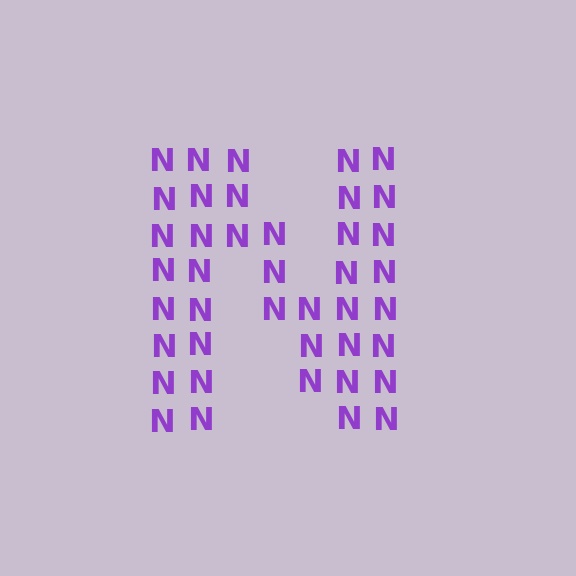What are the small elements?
The small elements are letter N's.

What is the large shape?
The large shape is the letter N.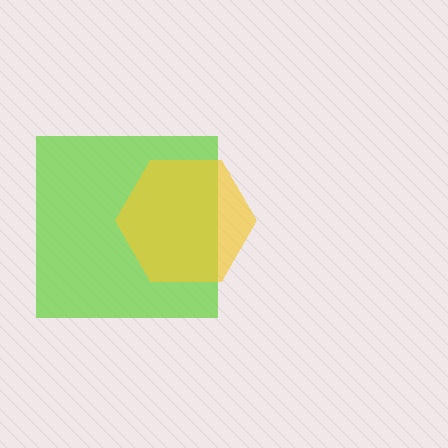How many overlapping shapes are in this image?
There are 2 overlapping shapes in the image.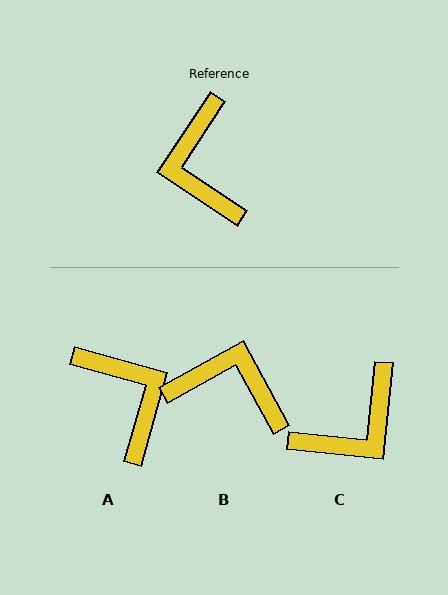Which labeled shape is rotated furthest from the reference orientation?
A, about 162 degrees away.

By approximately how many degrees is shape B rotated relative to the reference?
Approximately 117 degrees clockwise.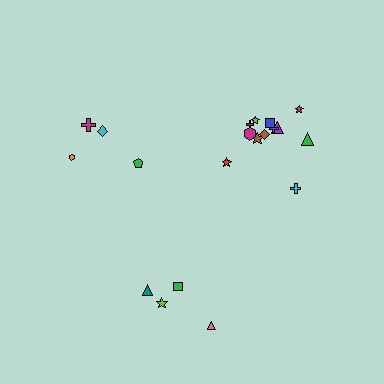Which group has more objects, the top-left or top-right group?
The top-right group.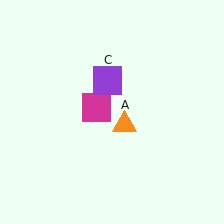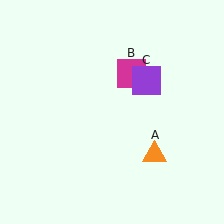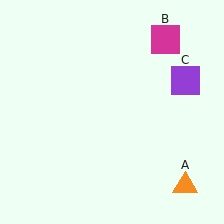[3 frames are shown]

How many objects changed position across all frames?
3 objects changed position: orange triangle (object A), magenta square (object B), purple square (object C).